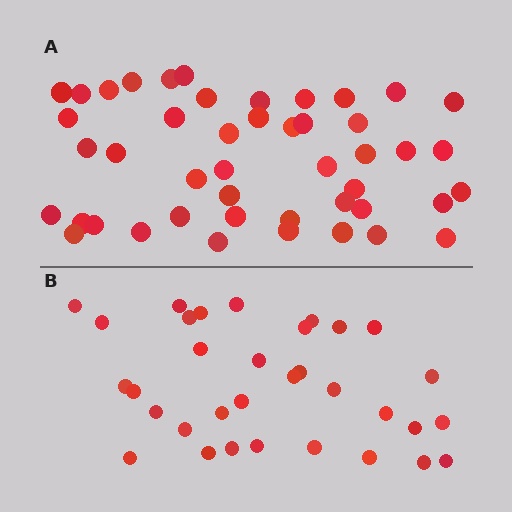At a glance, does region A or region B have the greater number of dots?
Region A (the top region) has more dots.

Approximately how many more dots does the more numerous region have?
Region A has approximately 15 more dots than region B.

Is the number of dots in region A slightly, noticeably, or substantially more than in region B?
Region A has noticeably more, but not dramatically so. The ratio is roughly 1.4 to 1.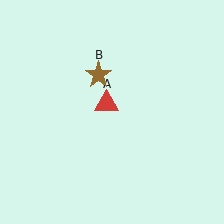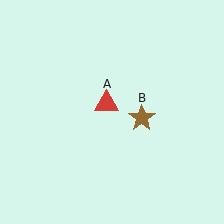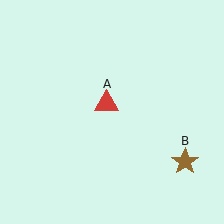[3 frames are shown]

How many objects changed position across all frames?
1 object changed position: brown star (object B).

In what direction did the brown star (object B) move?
The brown star (object B) moved down and to the right.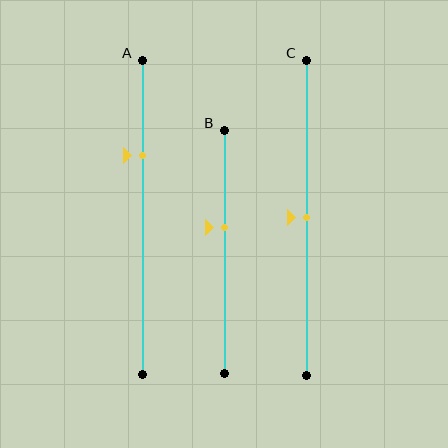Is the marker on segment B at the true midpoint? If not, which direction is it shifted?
No, the marker on segment B is shifted upward by about 10% of the segment length.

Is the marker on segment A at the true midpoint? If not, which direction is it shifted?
No, the marker on segment A is shifted upward by about 20% of the segment length.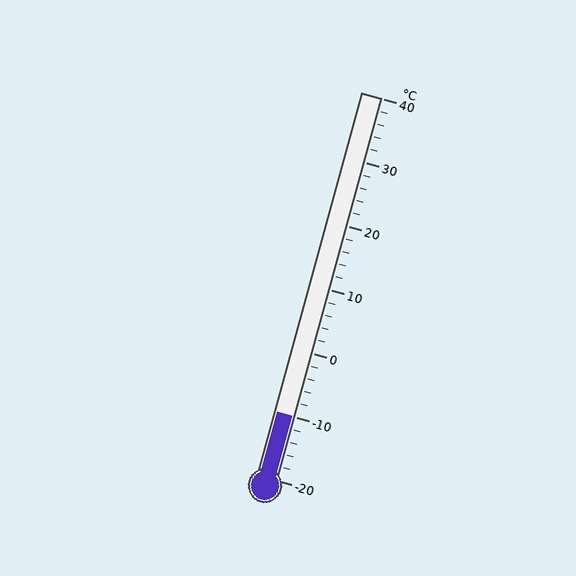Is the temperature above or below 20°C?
The temperature is below 20°C.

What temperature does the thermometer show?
The thermometer shows approximately -10°C.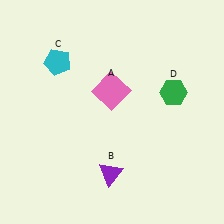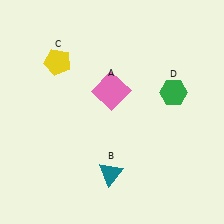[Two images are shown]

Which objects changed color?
B changed from purple to teal. C changed from cyan to yellow.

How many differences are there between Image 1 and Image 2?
There are 2 differences between the two images.